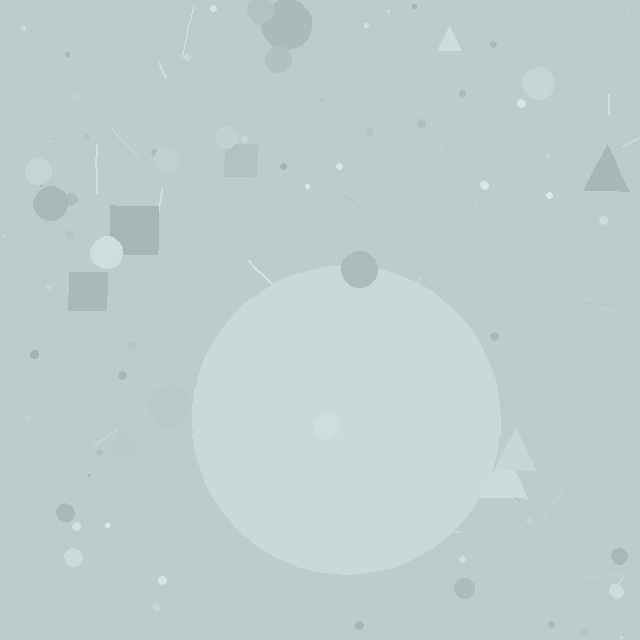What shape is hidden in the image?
A circle is hidden in the image.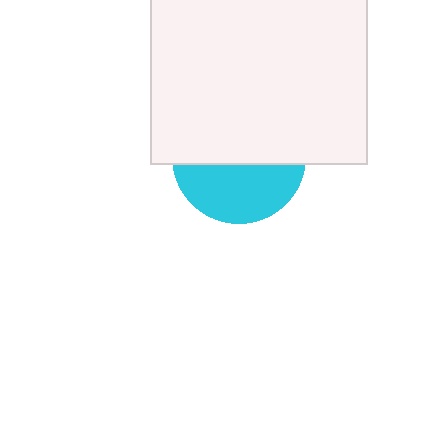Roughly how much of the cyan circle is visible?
A small part of it is visible (roughly 42%).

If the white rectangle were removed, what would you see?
You would see the complete cyan circle.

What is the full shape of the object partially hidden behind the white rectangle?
The partially hidden object is a cyan circle.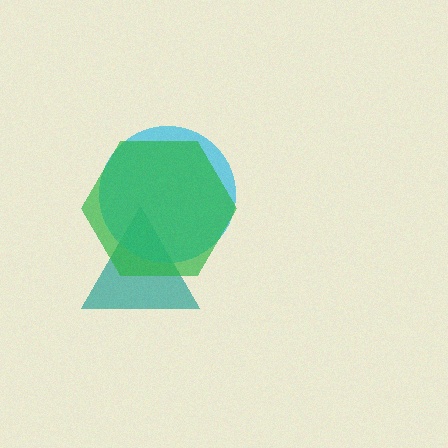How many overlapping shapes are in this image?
There are 3 overlapping shapes in the image.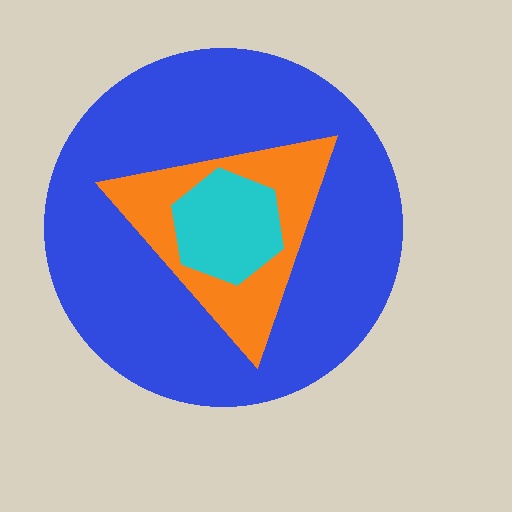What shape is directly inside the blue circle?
The orange triangle.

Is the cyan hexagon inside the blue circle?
Yes.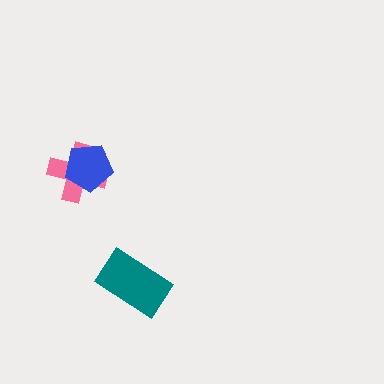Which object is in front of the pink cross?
The blue pentagon is in front of the pink cross.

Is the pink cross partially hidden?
Yes, it is partially covered by another shape.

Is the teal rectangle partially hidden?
No, no other shape covers it.